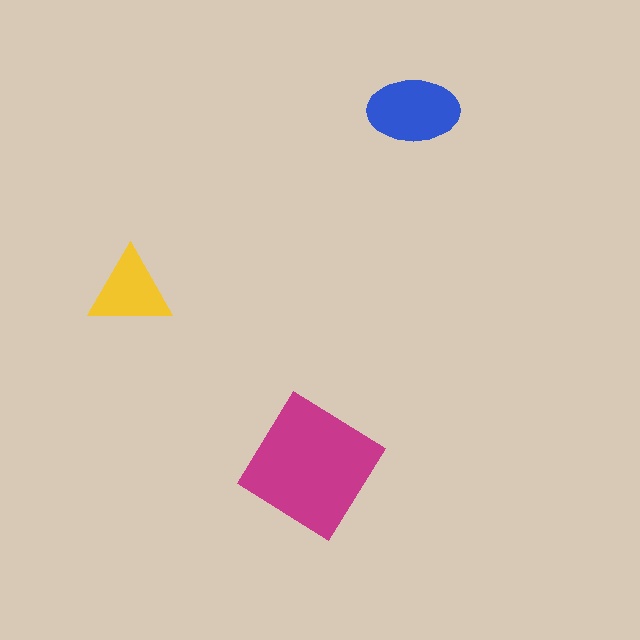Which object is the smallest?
The yellow triangle.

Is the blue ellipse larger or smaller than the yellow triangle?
Larger.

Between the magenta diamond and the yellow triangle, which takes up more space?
The magenta diamond.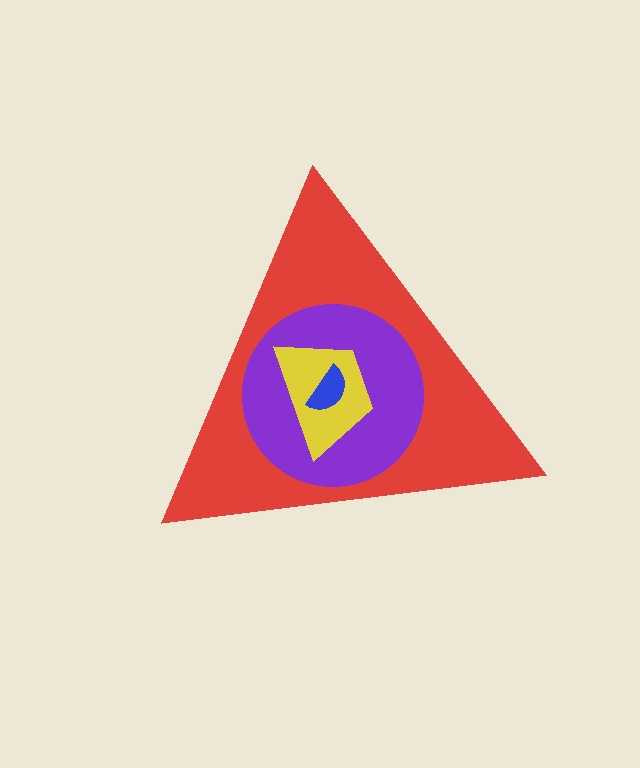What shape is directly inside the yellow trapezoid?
The blue semicircle.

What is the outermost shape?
The red triangle.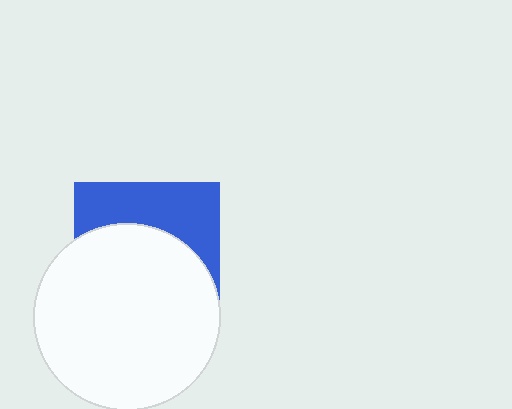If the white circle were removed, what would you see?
You would see the complete blue square.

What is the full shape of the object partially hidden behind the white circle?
The partially hidden object is a blue square.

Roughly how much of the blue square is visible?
A small part of it is visible (roughly 38%).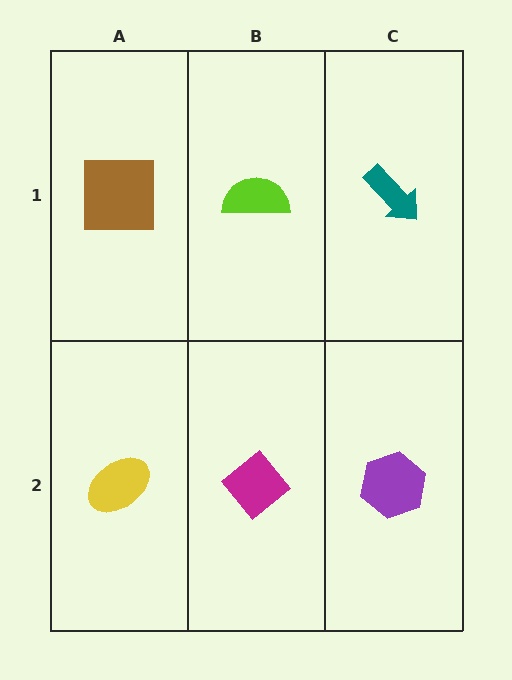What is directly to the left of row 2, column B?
A yellow ellipse.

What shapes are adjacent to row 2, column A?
A brown square (row 1, column A), a magenta diamond (row 2, column B).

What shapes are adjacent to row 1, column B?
A magenta diamond (row 2, column B), a brown square (row 1, column A), a teal arrow (row 1, column C).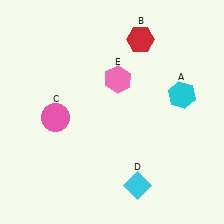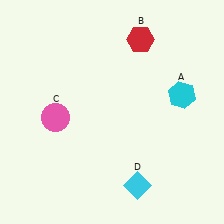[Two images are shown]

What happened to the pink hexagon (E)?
The pink hexagon (E) was removed in Image 2. It was in the top-right area of Image 1.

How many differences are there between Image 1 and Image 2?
There is 1 difference between the two images.